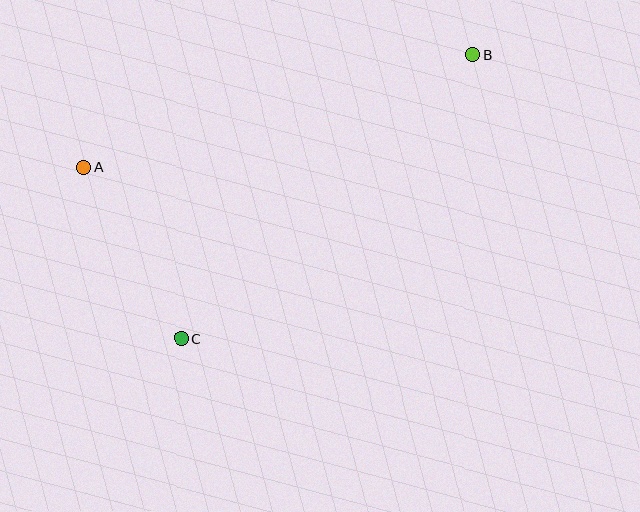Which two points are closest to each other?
Points A and C are closest to each other.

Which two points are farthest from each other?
Points B and C are farthest from each other.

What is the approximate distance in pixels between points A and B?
The distance between A and B is approximately 404 pixels.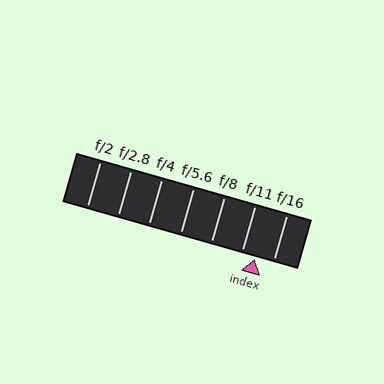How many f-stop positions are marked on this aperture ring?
There are 7 f-stop positions marked.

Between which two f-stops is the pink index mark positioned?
The index mark is between f/11 and f/16.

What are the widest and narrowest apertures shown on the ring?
The widest aperture shown is f/2 and the narrowest is f/16.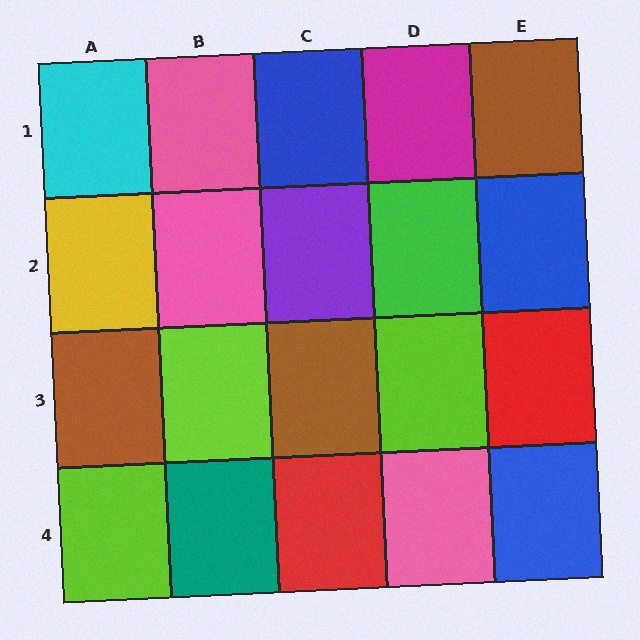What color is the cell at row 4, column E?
Blue.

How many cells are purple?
1 cell is purple.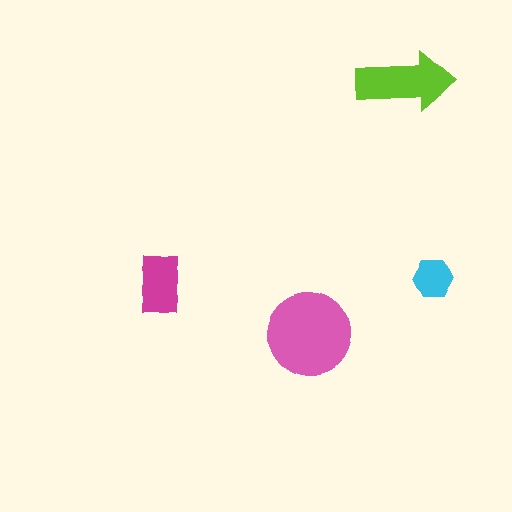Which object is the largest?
The pink circle.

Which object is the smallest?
The cyan hexagon.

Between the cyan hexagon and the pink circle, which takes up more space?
The pink circle.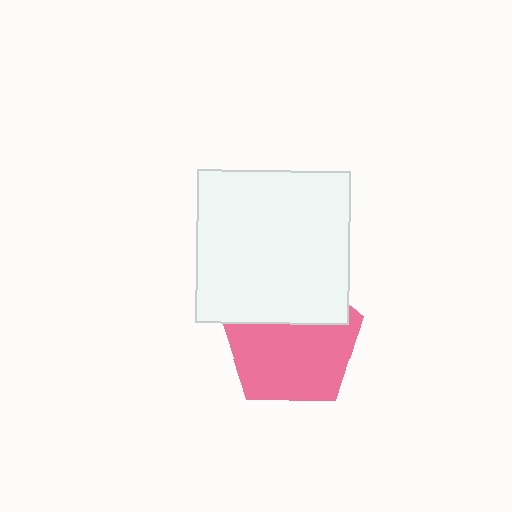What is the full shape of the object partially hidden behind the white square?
The partially hidden object is a pink pentagon.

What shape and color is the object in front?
The object in front is a white square.